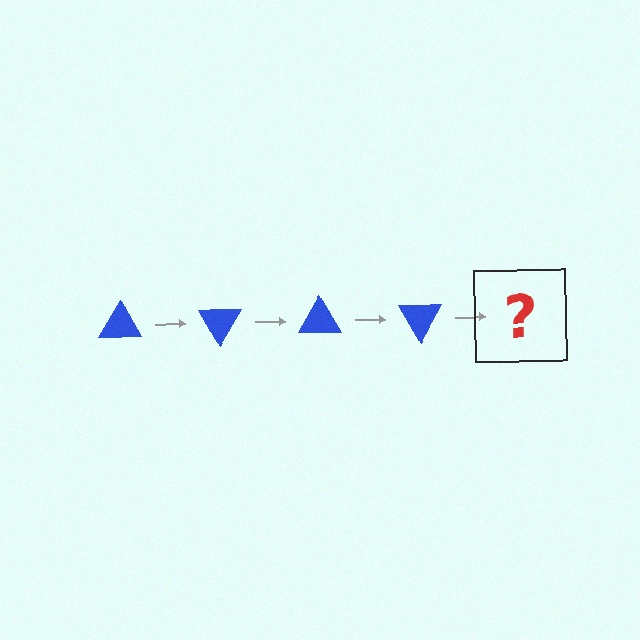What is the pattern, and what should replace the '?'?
The pattern is that the triangle rotates 60 degrees each step. The '?' should be a blue triangle rotated 240 degrees.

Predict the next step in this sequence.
The next step is a blue triangle rotated 240 degrees.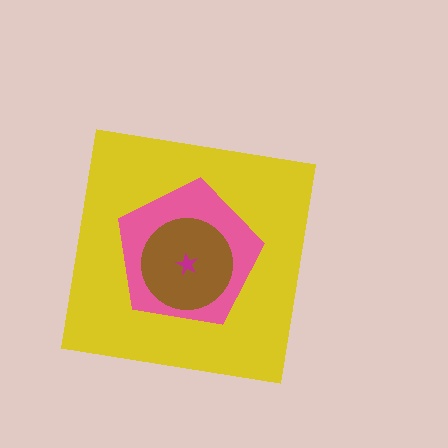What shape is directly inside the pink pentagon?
The brown circle.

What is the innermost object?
The magenta star.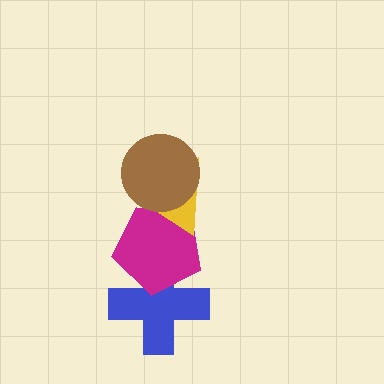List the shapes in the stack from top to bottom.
From top to bottom: the brown circle, the yellow triangle, the magenta pentagon, the blue cross.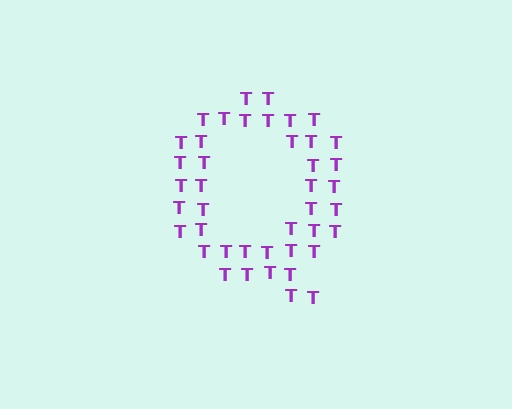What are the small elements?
The small elements are letter T's.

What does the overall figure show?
The overall figure shows the letter Q.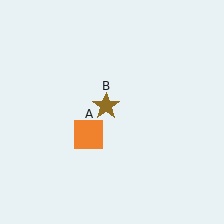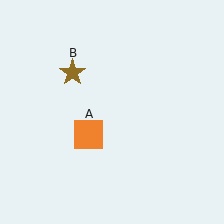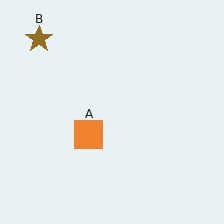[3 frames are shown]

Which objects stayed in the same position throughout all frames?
Orange square (object A) remained stationary.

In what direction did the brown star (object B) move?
The brown star (object B) moved up and to the left.